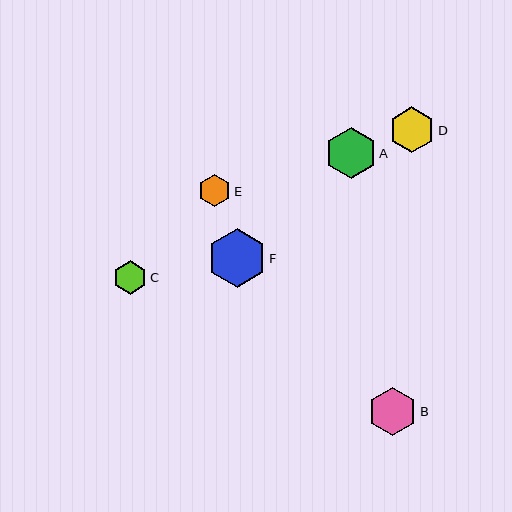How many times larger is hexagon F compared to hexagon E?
Hexagon F is approximately 1.8 times the size of hexagon E.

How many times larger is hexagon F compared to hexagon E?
Hexagon F is approximately 1.8 times the size of hexagon E.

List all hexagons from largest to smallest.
From largest to smallest: F, A, B, D, C, E.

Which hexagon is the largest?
Hexagon F is the largest with a size of approximately 58 pixels.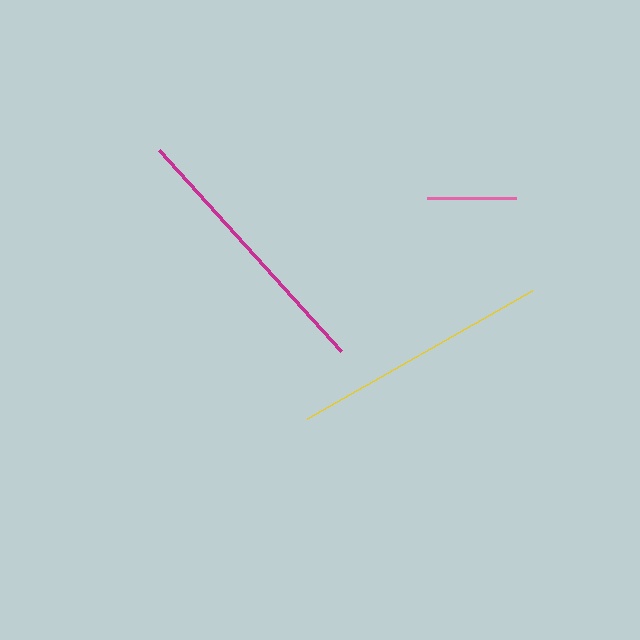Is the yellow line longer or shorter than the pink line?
The yellow line is longer than the pink line.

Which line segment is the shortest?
The pink line is the shortest at approximately 89 pixels.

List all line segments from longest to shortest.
From longest to shortest: magenta, yellow, pink.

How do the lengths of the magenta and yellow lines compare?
The magenta and yellow lines are approximately the same length.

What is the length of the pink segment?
The pink segment is approximately 89 pixels long.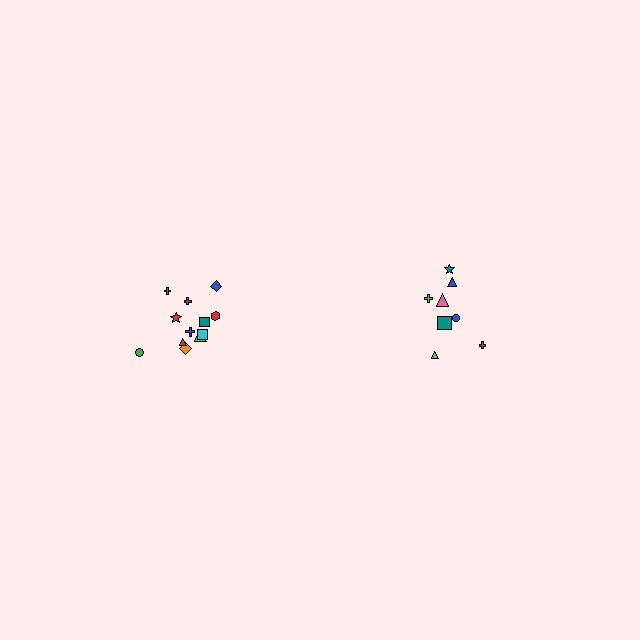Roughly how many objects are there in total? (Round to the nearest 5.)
Roughly 20 objects in total.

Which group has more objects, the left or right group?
The left group.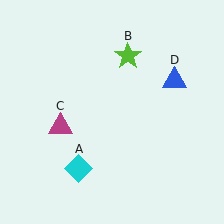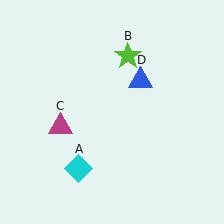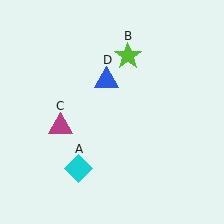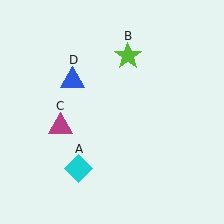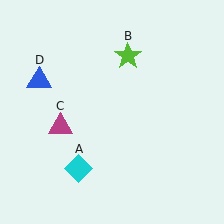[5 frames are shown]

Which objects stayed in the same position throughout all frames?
Cyan diamond (object A) and lime star (object B) and magenta triangle (object C) remained stationary.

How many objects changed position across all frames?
1 object changed position: blue triangle (object D).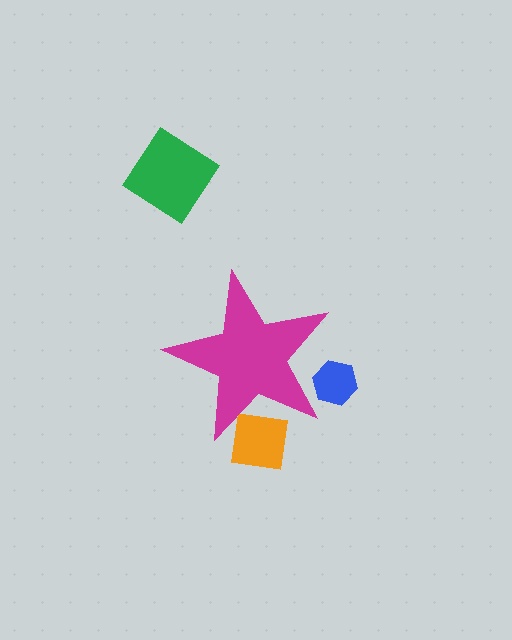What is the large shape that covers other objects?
A magenta star.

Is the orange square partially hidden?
Yes, the orange square is partially hidden behind the magenta star.